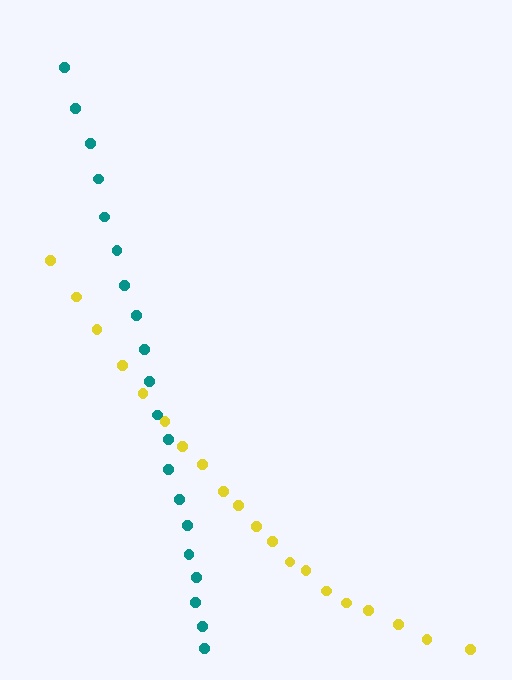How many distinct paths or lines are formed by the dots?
There are 2 distinct paths.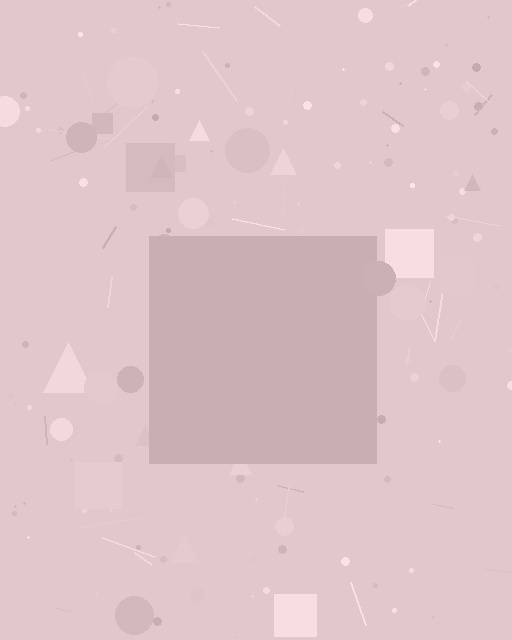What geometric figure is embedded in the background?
A square is embedded in the background.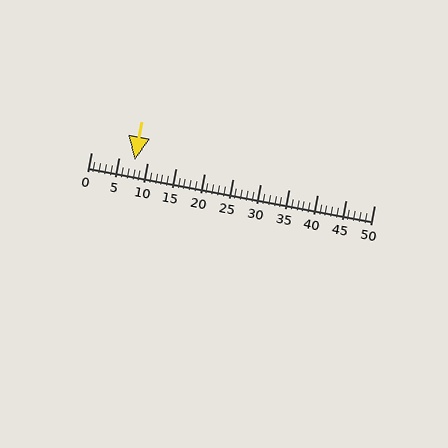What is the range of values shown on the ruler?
The ruler shows values from 0 to 50.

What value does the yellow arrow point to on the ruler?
The yellow arrow points to approximately 8.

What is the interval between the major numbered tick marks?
The major tick marks are spaced 5 units apart.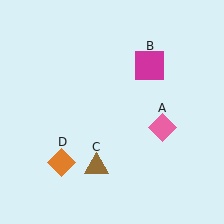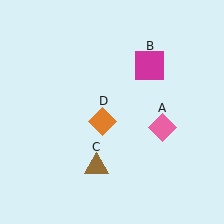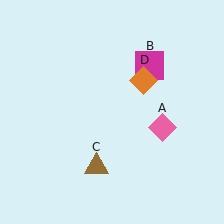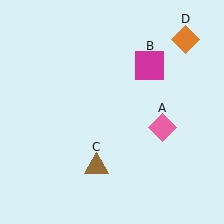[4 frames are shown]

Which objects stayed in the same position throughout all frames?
Pink diamond (object A) and magenta square (object B) and brown triangle (object C) remained stationary.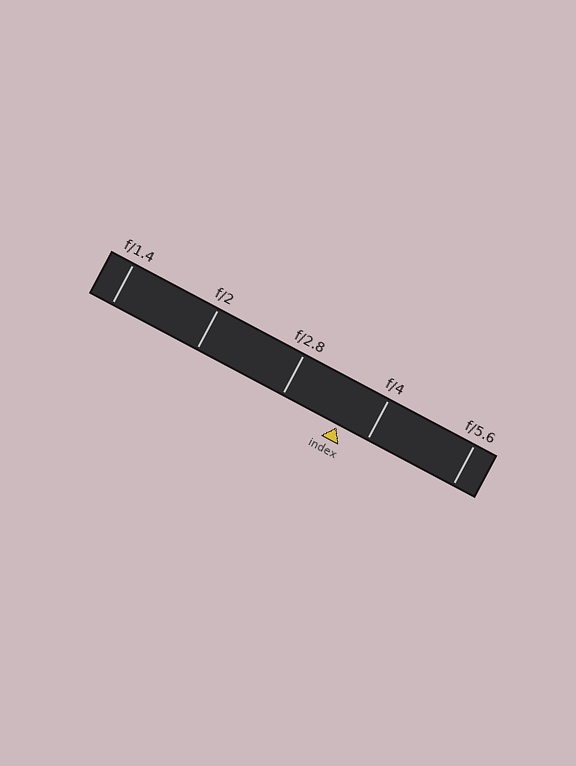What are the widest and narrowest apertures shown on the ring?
The widest aperture shown is f/1.4 and the narrowest is f/5.6.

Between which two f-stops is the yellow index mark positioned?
The index mark is between f/2.8 and f/4.